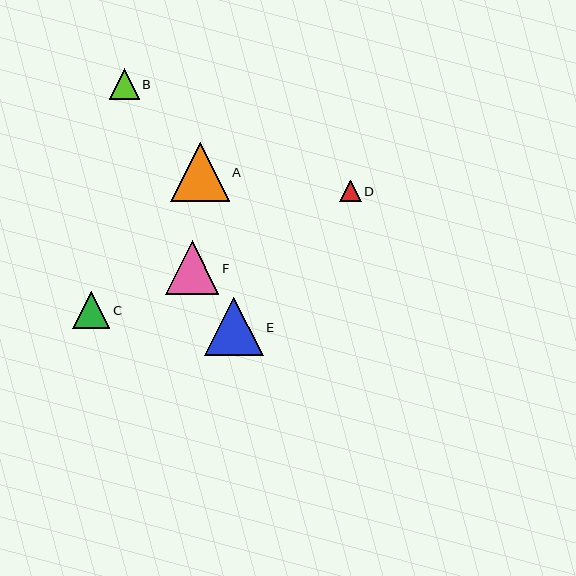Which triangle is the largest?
Triangle A is the largest with a size of approximately 59 pixels.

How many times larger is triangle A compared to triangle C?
Triangle A is approximately 1.6 times the size of triangle C.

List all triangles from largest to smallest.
From largest to smallest: A, E, F, C, B, D.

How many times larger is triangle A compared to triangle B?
Triangle A is approximately 2.0 times the size of triangle B.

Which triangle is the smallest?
Triangle D is the smallest with a size of approximately 22 pixels.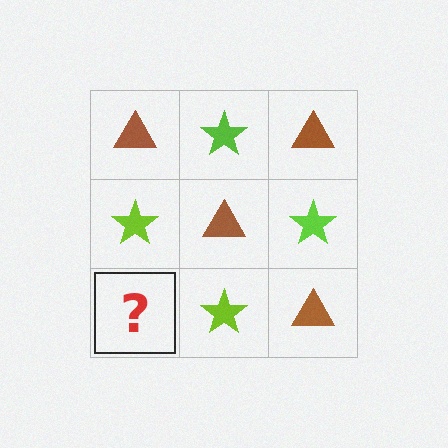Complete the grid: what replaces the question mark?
The question mark should be replaced with a brown triangle.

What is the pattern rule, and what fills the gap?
The rule is that it alternates brown triangle and lime star in a checkerboard pattern. The gap should be filled with a brown triangle.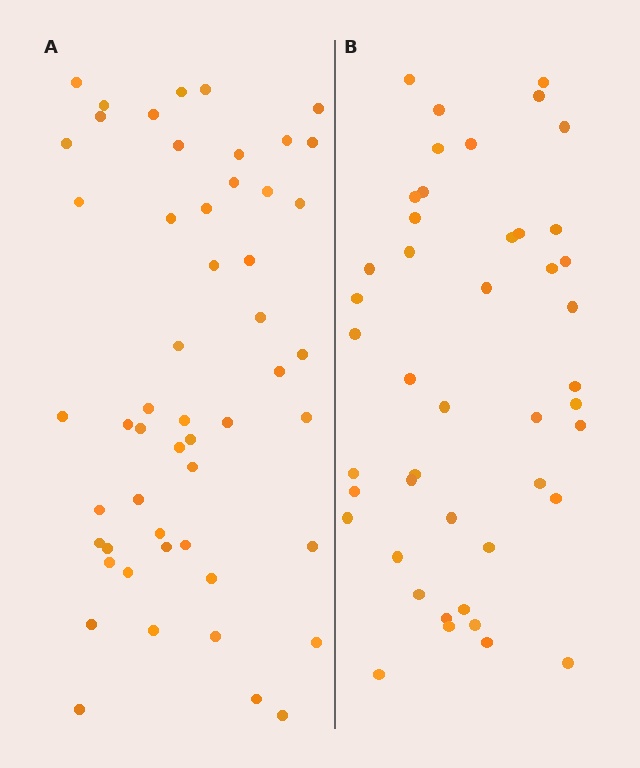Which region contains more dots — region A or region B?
Region A (the left region) has more dots.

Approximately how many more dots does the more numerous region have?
Region A has roughly 8 or so more dots than region B.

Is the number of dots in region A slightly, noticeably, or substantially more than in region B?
Region A has only slightly more — the two regions are fairly close. The ratio is roughly 1.2 to 1.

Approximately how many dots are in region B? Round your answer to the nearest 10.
About 40 dots. (The exact count is 45, which rounds to 40.)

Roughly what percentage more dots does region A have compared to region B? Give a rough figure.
About 15% more.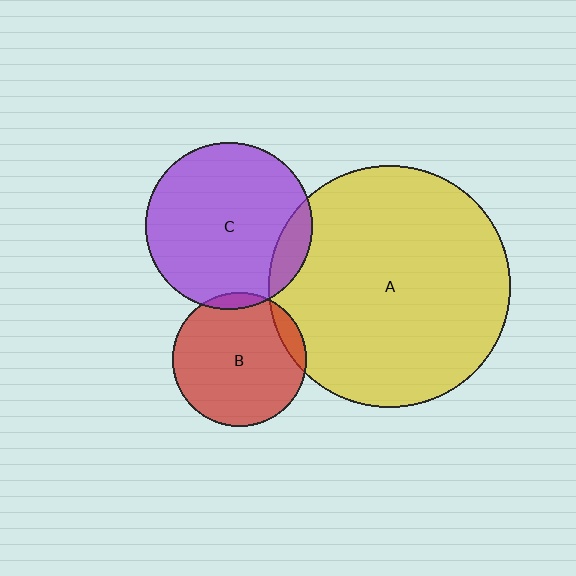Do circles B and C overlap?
Yes.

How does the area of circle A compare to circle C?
Approximately 2.1 times.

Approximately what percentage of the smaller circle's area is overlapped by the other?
Approximately 5%.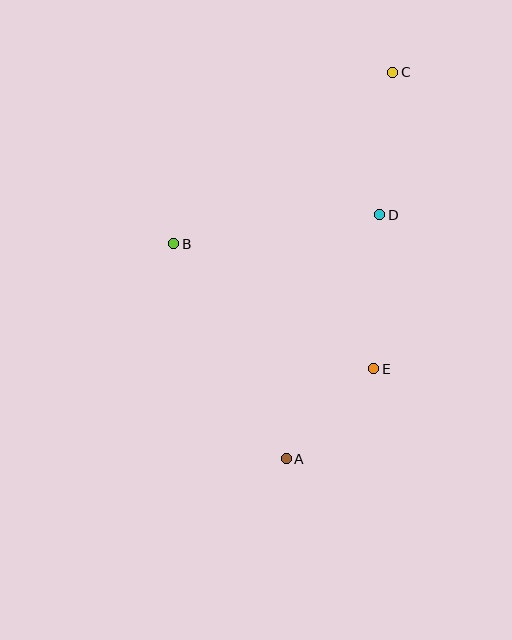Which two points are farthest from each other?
Points A and C are farthest from each other.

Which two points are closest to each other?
Points A and E are closest to each other.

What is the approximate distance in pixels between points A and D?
The distance between A and D is approximately 261 pixels.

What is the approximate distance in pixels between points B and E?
The distance between B and E is approximately 236 pixels.